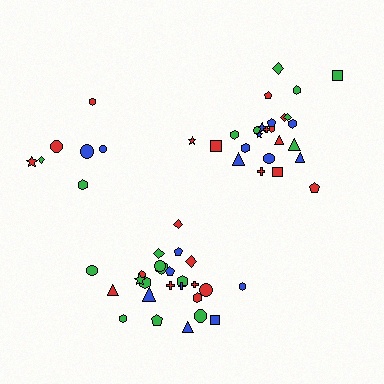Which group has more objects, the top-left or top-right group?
The top-right group.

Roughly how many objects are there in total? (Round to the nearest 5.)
Roughly 55 objects in total.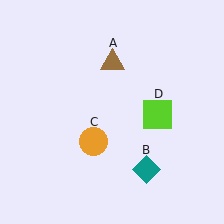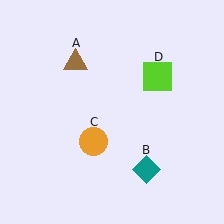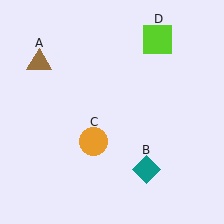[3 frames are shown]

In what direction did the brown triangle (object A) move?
The brown triangle (object A) moved left.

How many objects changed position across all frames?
2 objects changed position: brown triangle (object A), lime square (object D).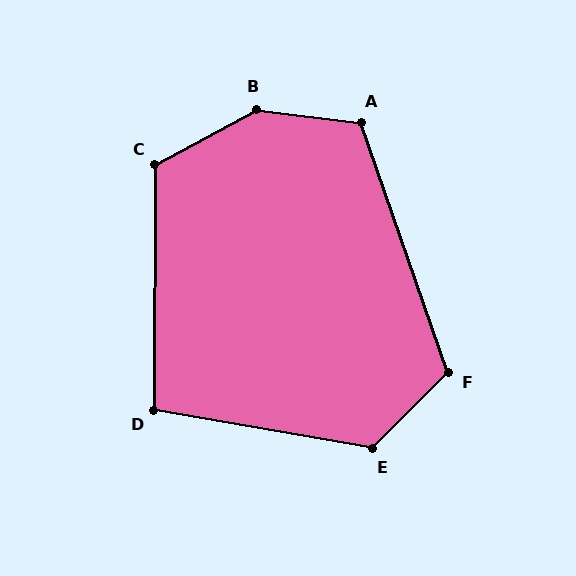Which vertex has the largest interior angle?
B, at approximately 144 degrees.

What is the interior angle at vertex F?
Approximately 116 degrees (obtuse).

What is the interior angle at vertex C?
Approximately 119 degrees (obtuse).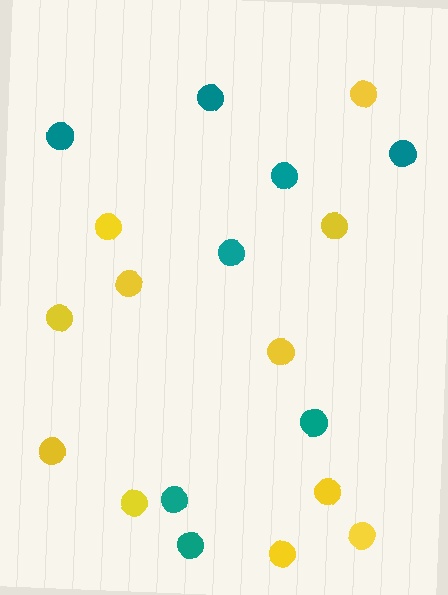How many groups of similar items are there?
There are 2 groups: one group of teal circles (8) and one group of yellow circles (11).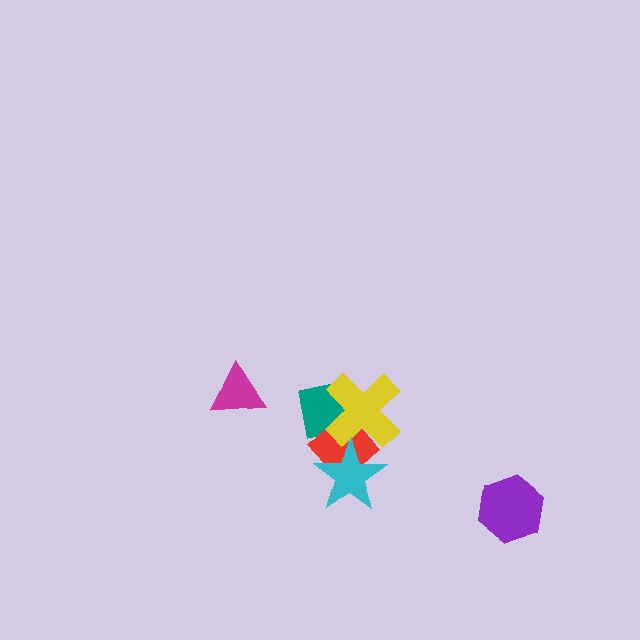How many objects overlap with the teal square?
2 objects overlap with the teal square.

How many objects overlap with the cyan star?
2 objects overlap with the cyan star.